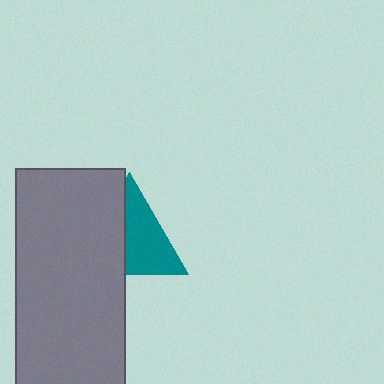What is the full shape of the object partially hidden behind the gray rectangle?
The partially hidden object is a teal triangle.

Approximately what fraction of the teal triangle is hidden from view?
Roughly 44% of the teal triangle is hidden behind the gray rectangle.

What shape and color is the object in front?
The object in front is a gray rectangle.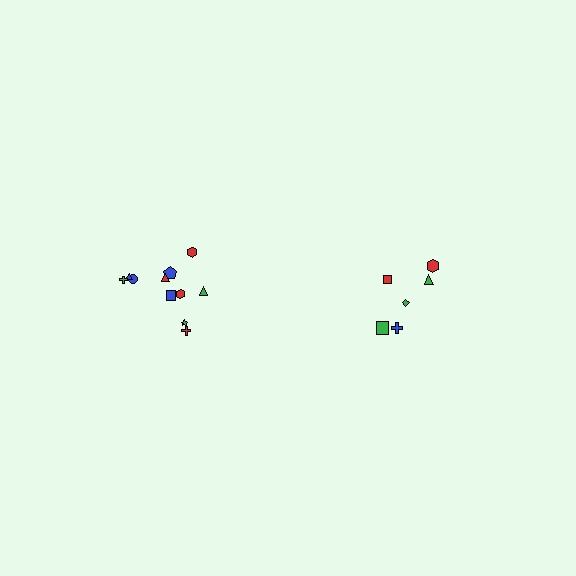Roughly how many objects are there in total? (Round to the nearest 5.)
Roughly 20 objects in total.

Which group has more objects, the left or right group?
The left group.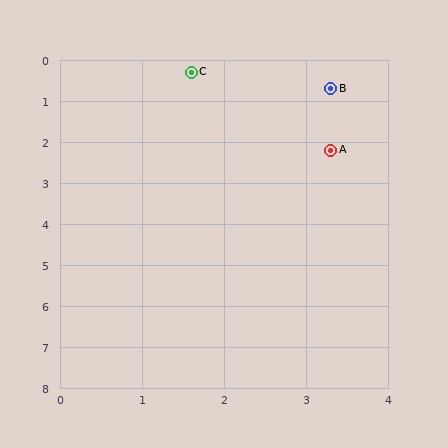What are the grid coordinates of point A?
Point A is at approximately (3.3, 2.2).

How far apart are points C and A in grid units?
Points C and A are about 2.5 grid units apart.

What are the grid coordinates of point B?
Point B is at approximately (3.3, 0.7).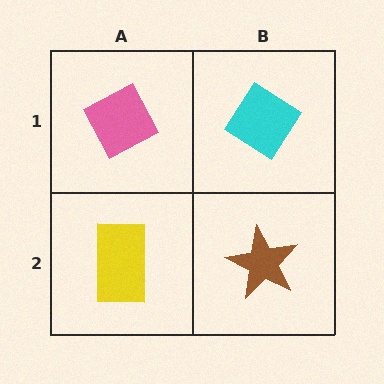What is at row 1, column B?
A cyan diamond.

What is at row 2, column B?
A brown star.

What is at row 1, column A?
A pink diamond.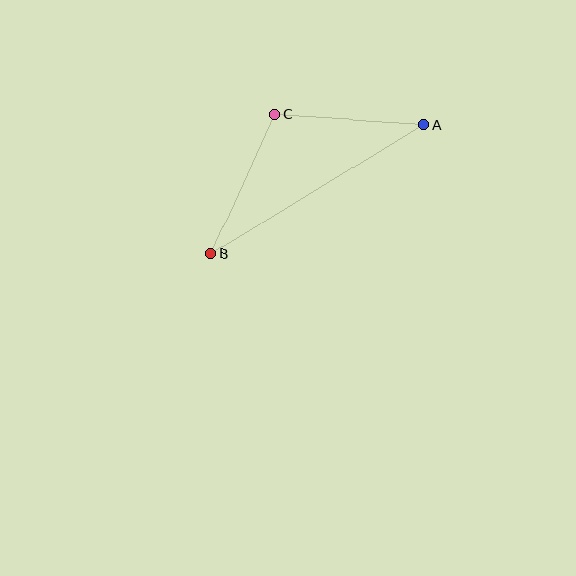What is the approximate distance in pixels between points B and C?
The distance between B and C is approximately 154 pixels.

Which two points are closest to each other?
Points A and C are closest to each other.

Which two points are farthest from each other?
Points A and B are farthest from each other.